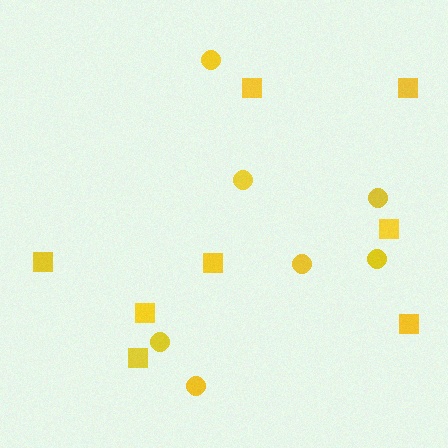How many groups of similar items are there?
There are 2 groups: one group of squares (8) and one group of circles (7).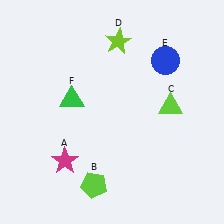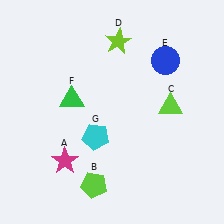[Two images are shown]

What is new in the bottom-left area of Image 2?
A cyan pentagon (G) was added in the bottom-left area of Image 2.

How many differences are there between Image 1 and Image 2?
There is 1 difference between the two images.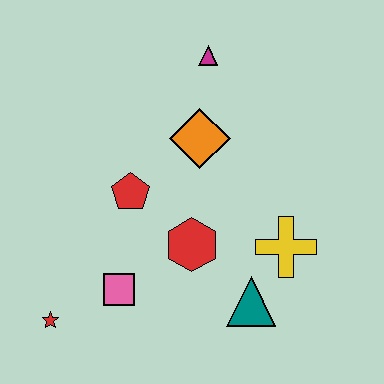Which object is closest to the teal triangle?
The yellow cross is closest to the teal triangle.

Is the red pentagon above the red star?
Yes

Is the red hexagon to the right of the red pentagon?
Yes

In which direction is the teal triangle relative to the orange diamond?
The teal triangle is below the orange diamond.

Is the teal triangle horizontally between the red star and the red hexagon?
No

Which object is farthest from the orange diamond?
The red star is farthest from the orange diamond.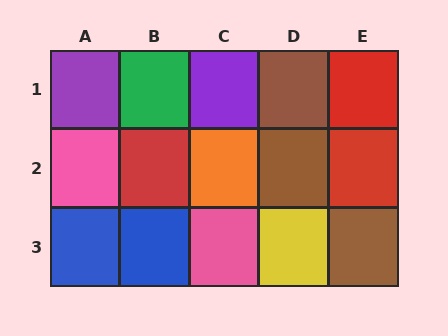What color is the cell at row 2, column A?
Pink.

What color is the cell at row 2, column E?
Red.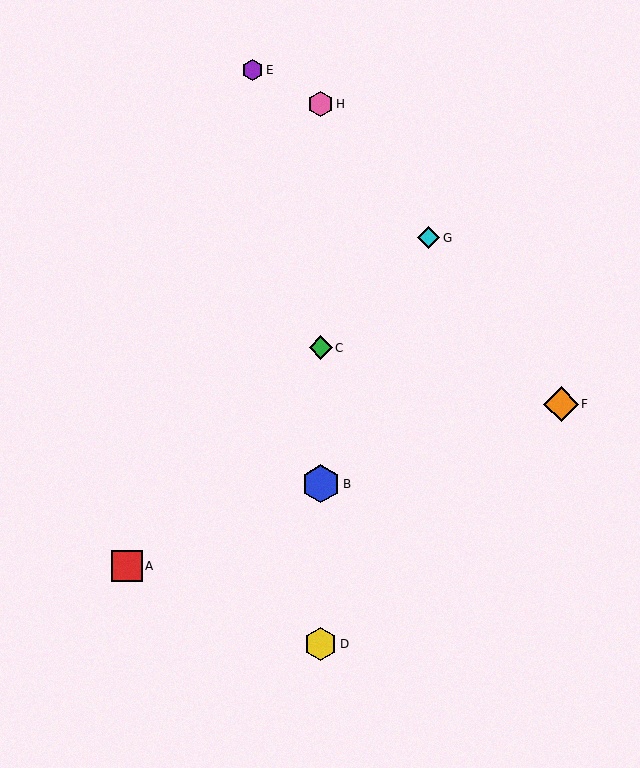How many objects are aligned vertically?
4 objects (B, C, D, H) are aligned vertically.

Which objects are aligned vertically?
Objects B, C, D, H are aligned vertically.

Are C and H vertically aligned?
Yes, both are at x≈321.